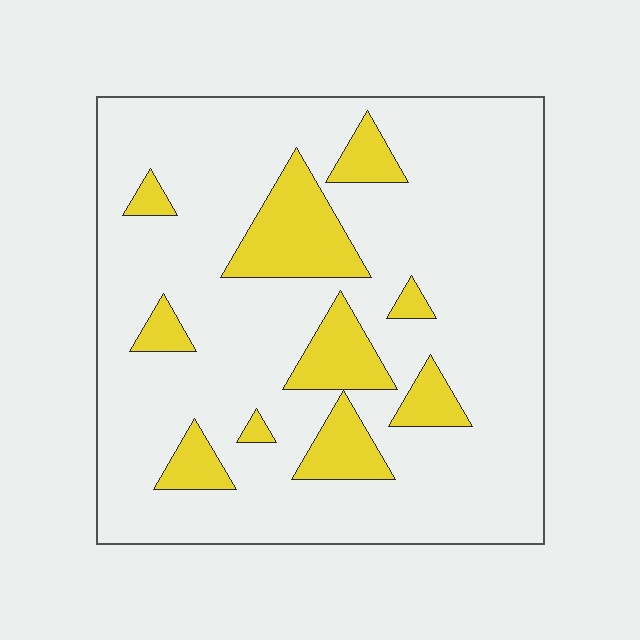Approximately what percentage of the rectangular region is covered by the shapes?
Approximately 15%.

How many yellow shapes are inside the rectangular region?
10.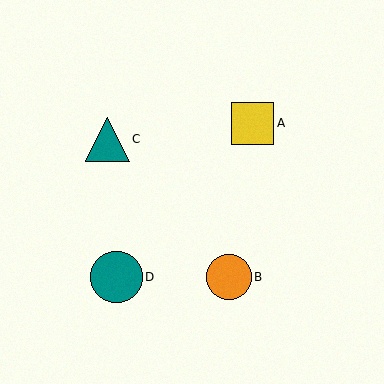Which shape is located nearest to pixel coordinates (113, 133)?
The teal triangle (labeled C) at (107, 139) is nearest to that location.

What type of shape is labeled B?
Shape B is an orange circle.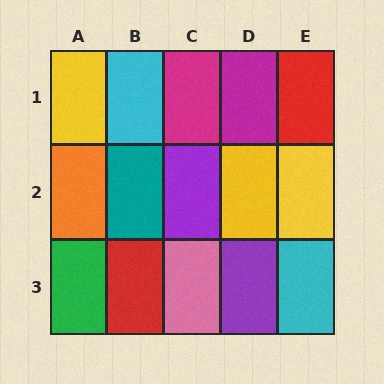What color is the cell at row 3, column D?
Purple.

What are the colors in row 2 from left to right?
Orange, teal, purple, yellow, yellow.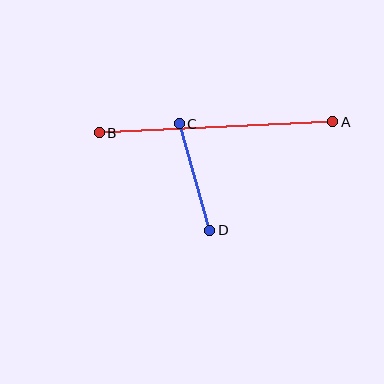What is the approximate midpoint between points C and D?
The midpoint is at approximately (194, 177) pixels.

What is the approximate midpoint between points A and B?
The midpoint is at approximately (216, 127) pixels.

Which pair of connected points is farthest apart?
Points A and B are farthest apart.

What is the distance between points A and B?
The distance is approximately 234 pixels.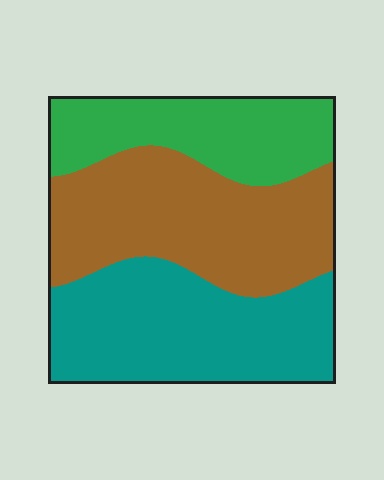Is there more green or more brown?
Brown.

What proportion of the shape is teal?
Teal covers around 35% of the shape.